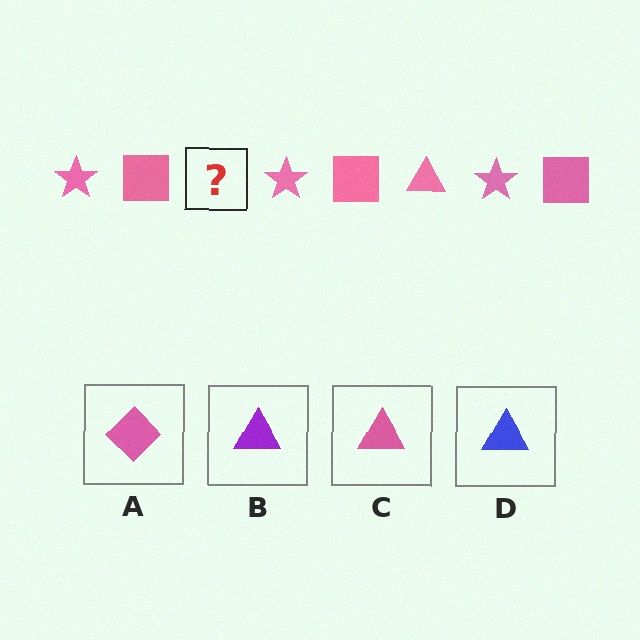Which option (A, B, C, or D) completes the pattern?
C.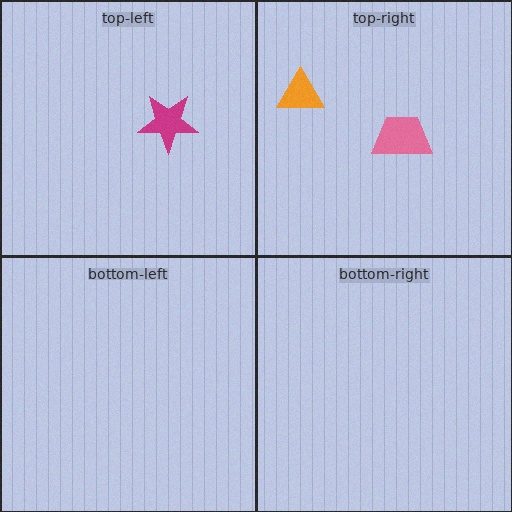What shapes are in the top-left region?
The magenta star.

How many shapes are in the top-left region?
1.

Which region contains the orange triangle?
The top-right region.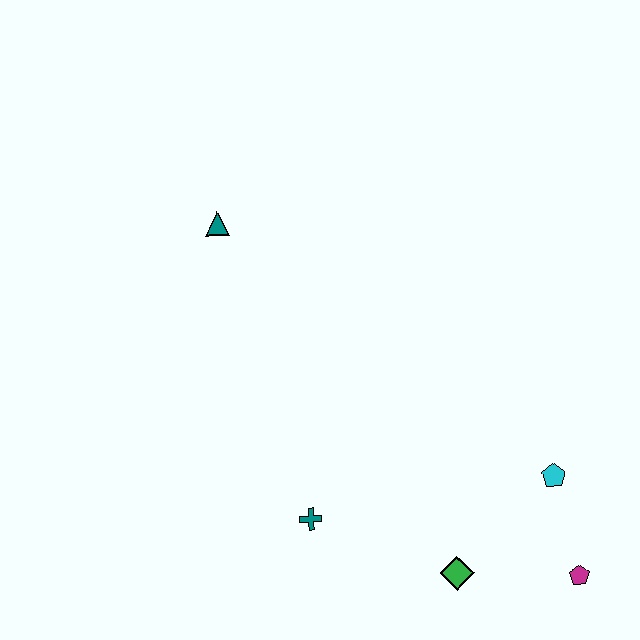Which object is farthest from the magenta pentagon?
The teal triangle is farthest from the magenta pentagon.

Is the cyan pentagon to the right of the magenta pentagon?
No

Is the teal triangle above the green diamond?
Yes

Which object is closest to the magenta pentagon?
The cyan pentagon is closest to the magenta pentagon.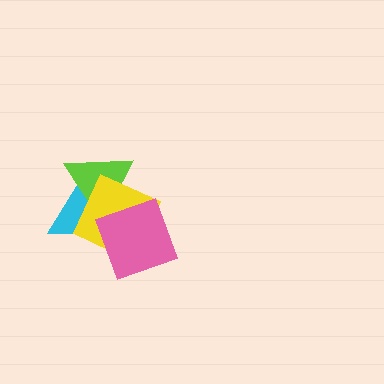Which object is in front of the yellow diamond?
The pink square is in front of the yellow diamond.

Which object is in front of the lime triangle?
The yellow diamond is in front of the lime triangle.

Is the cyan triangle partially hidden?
Yes, it is partially covered by another shape.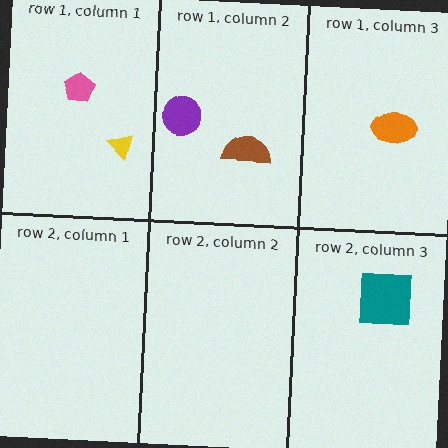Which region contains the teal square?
The row 2, column 3 region.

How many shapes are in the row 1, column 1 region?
2.